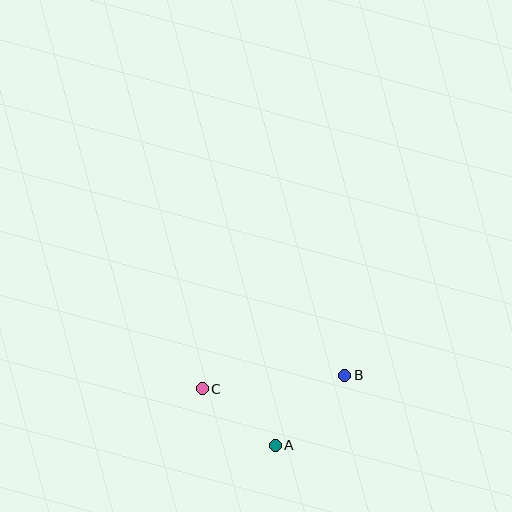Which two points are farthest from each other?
Points B and C are farthest from each other.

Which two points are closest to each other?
Points A and C are closest to each other.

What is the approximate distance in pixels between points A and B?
The distance between A and B is approximately 98 pixels.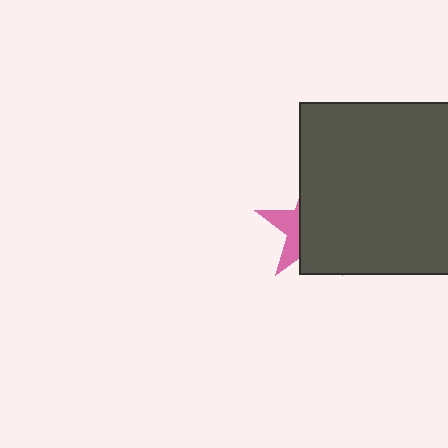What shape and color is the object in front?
The object in front is a dark gray square.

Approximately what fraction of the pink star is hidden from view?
Roughly 67% of the pink star is hidden behind the dark gray square.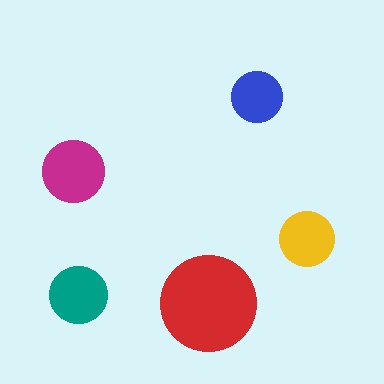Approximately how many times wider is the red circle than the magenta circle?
About 1.5 times wider.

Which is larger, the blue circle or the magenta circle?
The magenta one.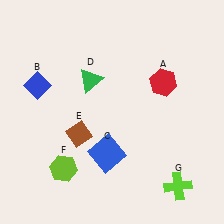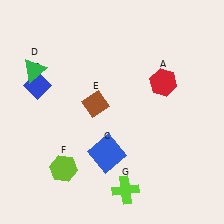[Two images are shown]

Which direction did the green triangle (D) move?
The green triangle (D) moved left.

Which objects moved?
The objects that moved are: the green triangle (D), the brown diamond (E), the lime cross (G).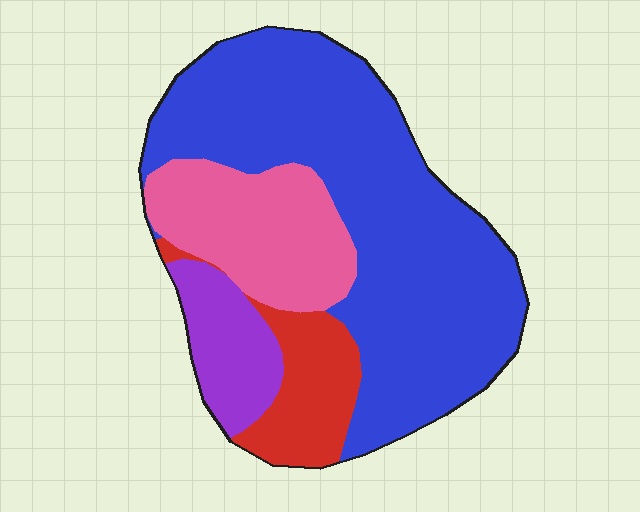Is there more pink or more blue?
Blue.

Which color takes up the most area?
Blue, at roughly 60%.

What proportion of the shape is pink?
Pink covers roughly 20% of the shape.